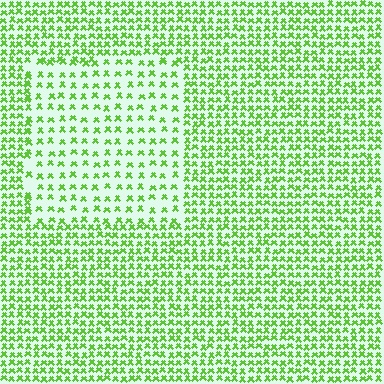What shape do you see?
I see a rectangle.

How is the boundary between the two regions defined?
The boundary is defined by a change in element density (approximately 2.0x ratio). All elements are the same color, size, and shape.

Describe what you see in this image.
The image contains small lime elements arranged at two different densities. A rectangle-shaped region is visible where the elements are less densely packed than the surrounding area.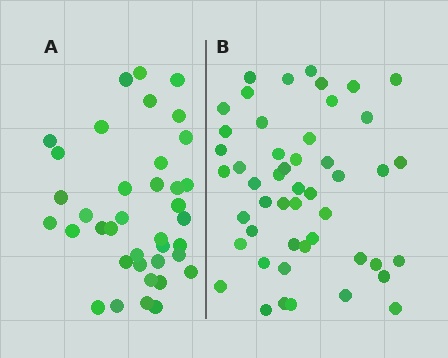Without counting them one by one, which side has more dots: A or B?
Region B (the right region) has more dots.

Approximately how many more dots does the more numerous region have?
Region B has roughly 12 or so more dots than region A.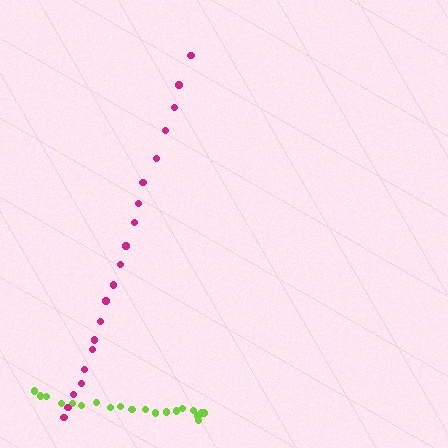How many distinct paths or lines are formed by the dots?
There are 2 distinct paths.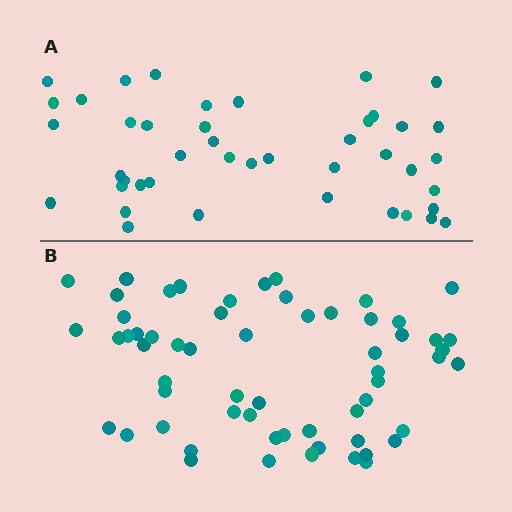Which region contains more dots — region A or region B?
Region B (the bottom region) has more dots.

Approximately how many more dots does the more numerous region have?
Region B has approximately 15 more dots than region A.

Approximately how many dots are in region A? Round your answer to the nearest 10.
About 40 dots. (The exact count is 43, which rounds to 40.)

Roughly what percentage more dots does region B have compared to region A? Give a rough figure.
About 40% more.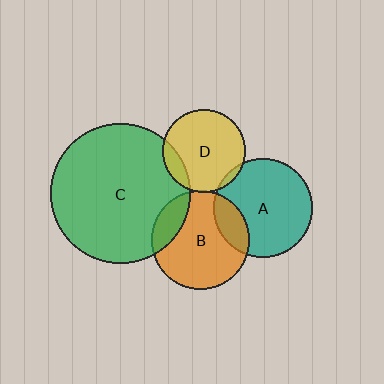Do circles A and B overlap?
Yes.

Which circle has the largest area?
Circle C (green).